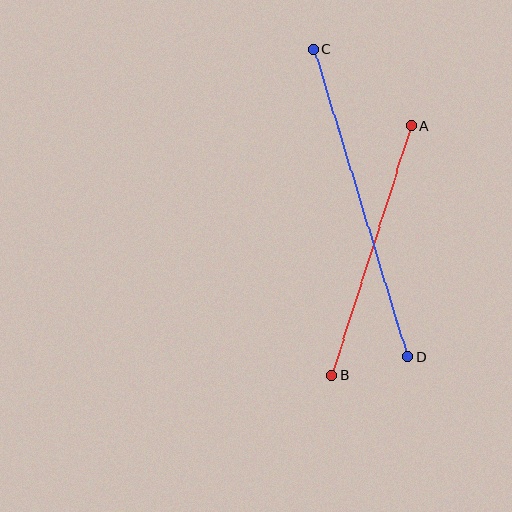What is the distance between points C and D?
The distance is approximately 322 pixels.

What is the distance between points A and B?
The distance is approximately 262 pixels.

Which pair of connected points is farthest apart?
Points C and D are farthest apart.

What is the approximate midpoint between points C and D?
The midpoint is at approximately (361, 203) pixels.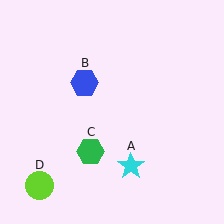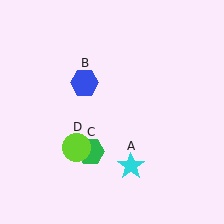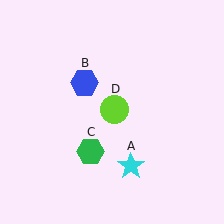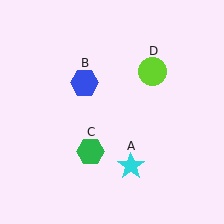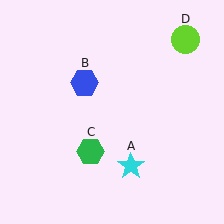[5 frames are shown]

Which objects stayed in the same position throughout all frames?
Cyan star (object A) and blue hexagon (object B) and green hexagon (object C) remained stationary.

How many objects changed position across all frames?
1 object changed position: lime circle (object D).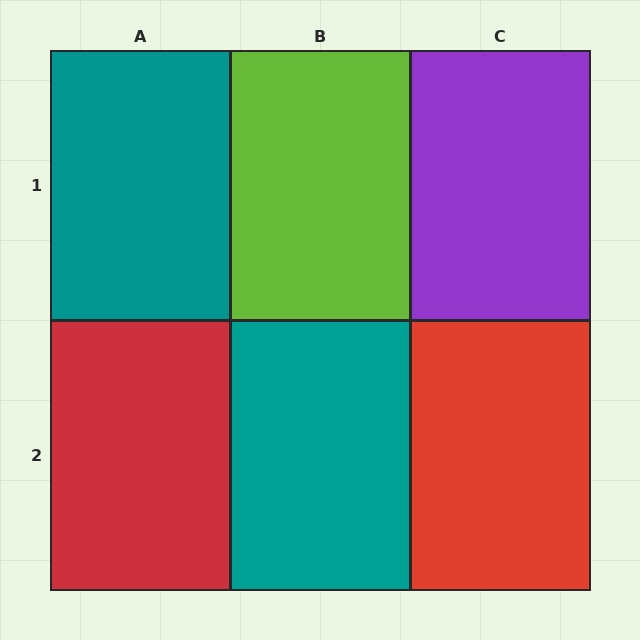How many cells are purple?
1 cell is purple.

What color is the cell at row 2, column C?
Red.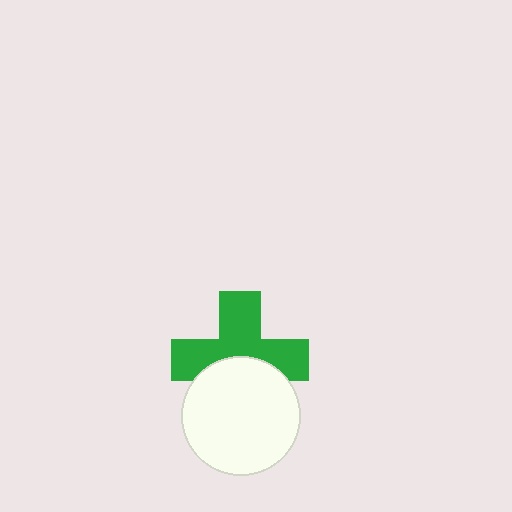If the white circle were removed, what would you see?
You would see the complete green cross.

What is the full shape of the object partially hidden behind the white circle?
The partially hidden object is a green cross.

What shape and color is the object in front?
The object in front is a white circle.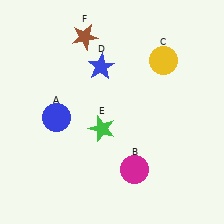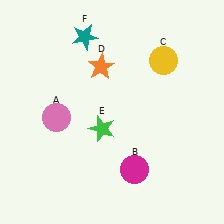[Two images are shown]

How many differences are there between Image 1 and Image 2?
There are 3 differences between the two images.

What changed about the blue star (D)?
In Image 1, D is blue. In Image 2, it changed to orange.